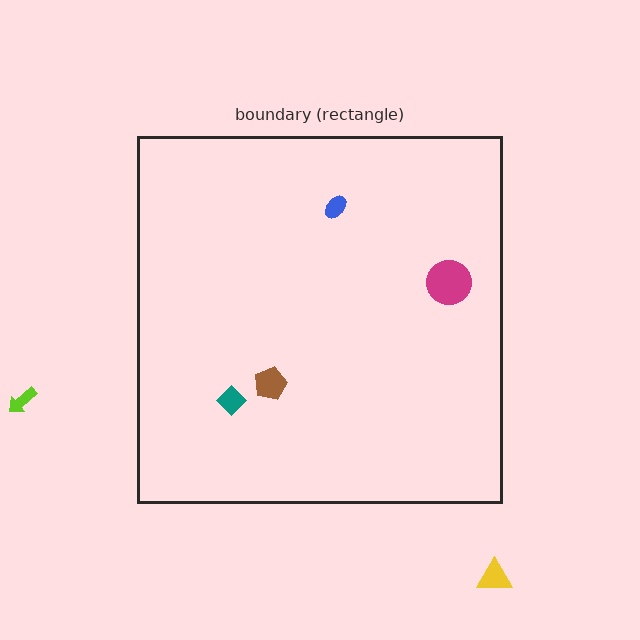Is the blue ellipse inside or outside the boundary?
Inside.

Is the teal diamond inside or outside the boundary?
Inside.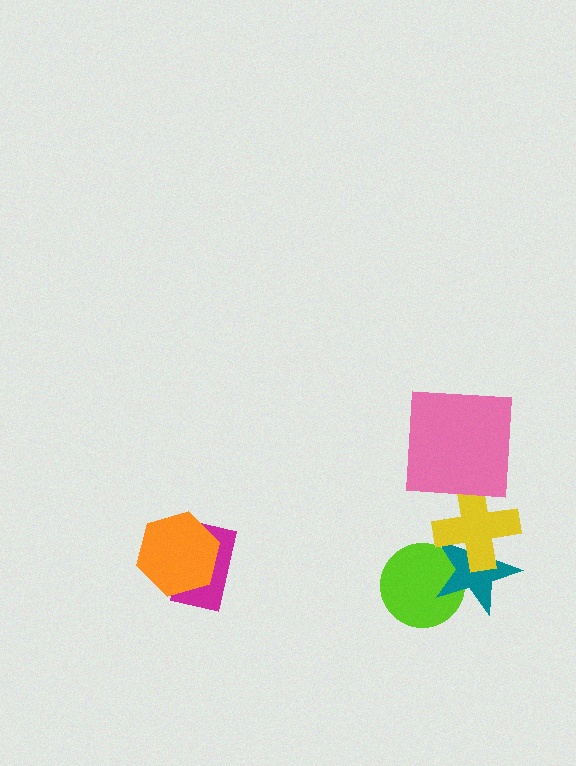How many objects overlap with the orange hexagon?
1 object overlaps with the orange hexagon.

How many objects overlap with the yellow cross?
1 object overlaps with the yellow cross.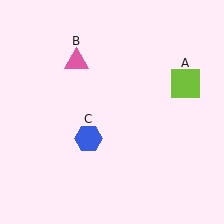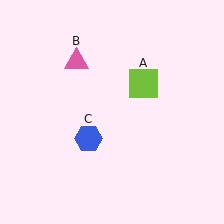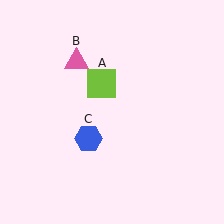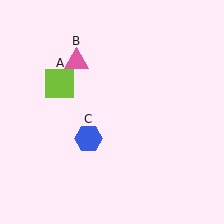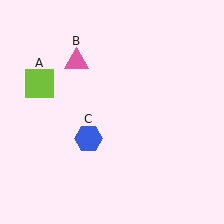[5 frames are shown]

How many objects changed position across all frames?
1 object changed position: lime square (object A).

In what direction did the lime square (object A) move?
The lime square (object A) moved left.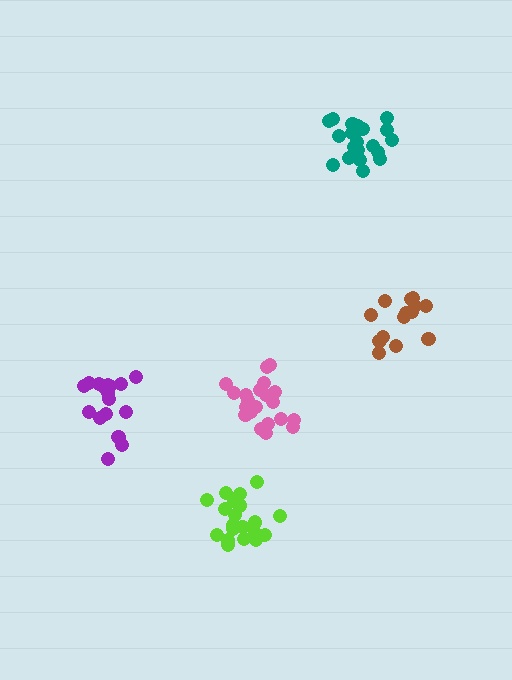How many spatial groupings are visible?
There are 5 spatial groupings.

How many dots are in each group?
Group 1: 20 dots, Group 2: 18 dots, Group 3: 21 dots, Group 4: 15 dots, Group 5: 21 dots (95 total).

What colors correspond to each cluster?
The clusters are colored: lime, purple, pink, brown, teal.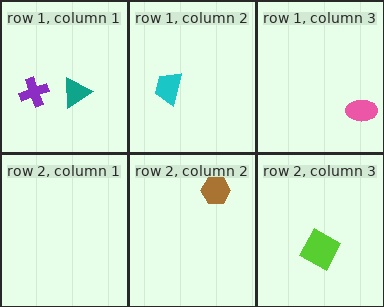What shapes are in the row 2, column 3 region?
The lime diamond.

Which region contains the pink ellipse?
The row 1, column 3 region.